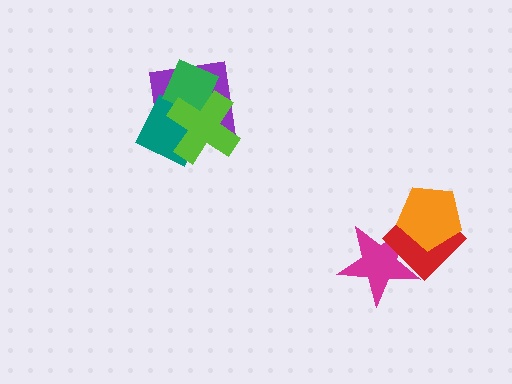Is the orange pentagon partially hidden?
No, no other shape covers it.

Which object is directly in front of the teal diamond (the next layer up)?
The green diamond is directly in front of the teal diamond.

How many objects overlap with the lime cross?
3 objects overlap with the lime cross.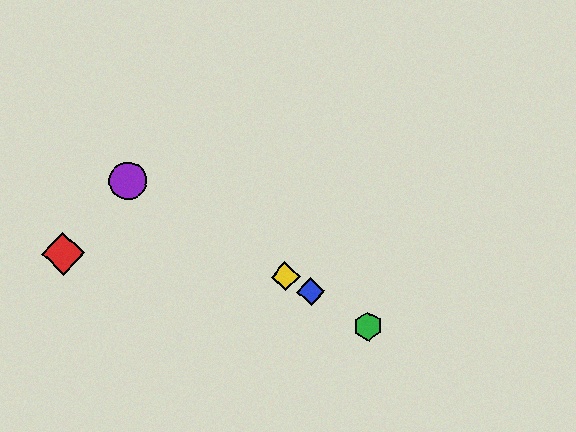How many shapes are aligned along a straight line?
4 shapes (the blue diamond, the green hexagon, the yellow diamond, the purple circle) are aligned along a straight line.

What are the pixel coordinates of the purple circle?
The purple circle is at (128, 181).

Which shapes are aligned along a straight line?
The blue diamond, the green hexagon, the yellow diamond, the purple circle are aligned along a straight line.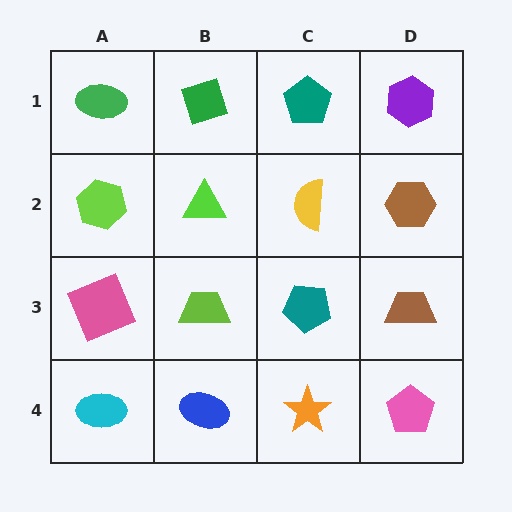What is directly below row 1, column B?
A lime triangle.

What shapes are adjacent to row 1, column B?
A lime triangle (row 2, column B), a green ellipse (row 1, column A), a teal pentagon (row 1, column C).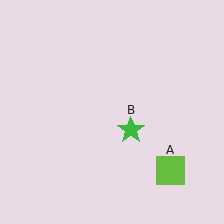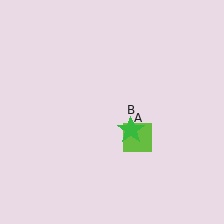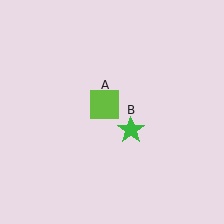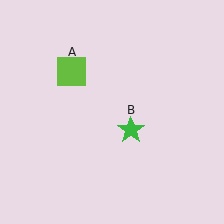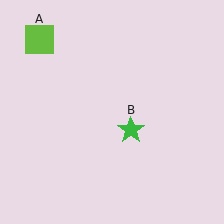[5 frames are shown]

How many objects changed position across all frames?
1 object changed position: lime square (object A).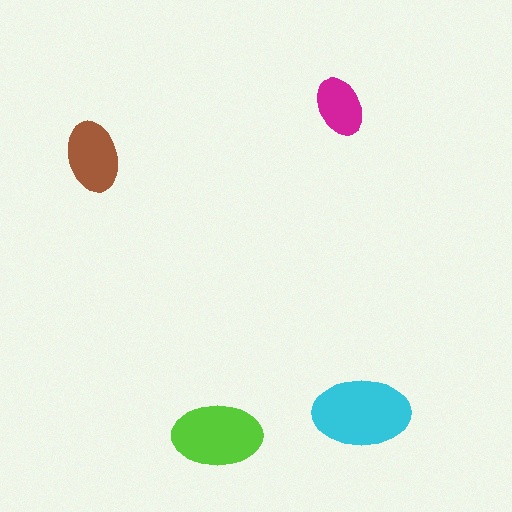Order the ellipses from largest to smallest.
the cyan one, the lime one, the brown one, the magenta one.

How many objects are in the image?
There are 4 objects in the image.